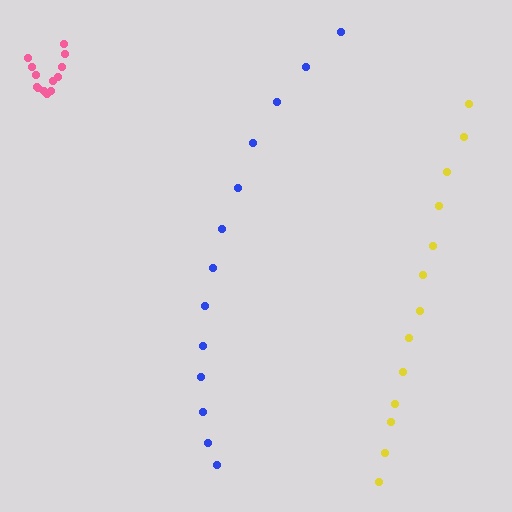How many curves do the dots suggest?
There are 3 distinct paths.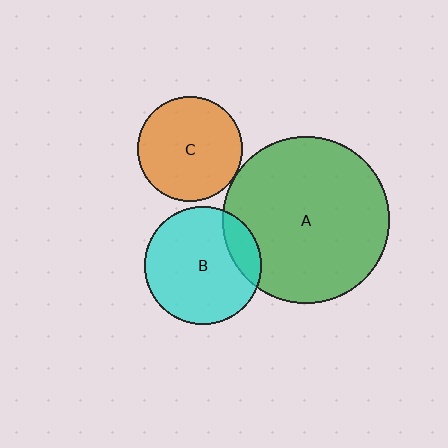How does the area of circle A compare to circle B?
Approximately 2.0 times.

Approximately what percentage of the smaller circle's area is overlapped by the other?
Approximately 15%.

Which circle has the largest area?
Circle A (green).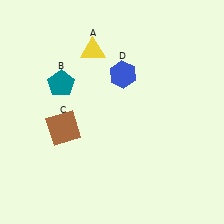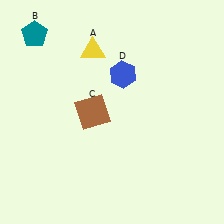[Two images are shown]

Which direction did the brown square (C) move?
The brown square (C) moved right.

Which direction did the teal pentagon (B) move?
The teal pentagon (B) moved up.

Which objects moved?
The objects that moved are: the teal pentagon (B), the brown square (C).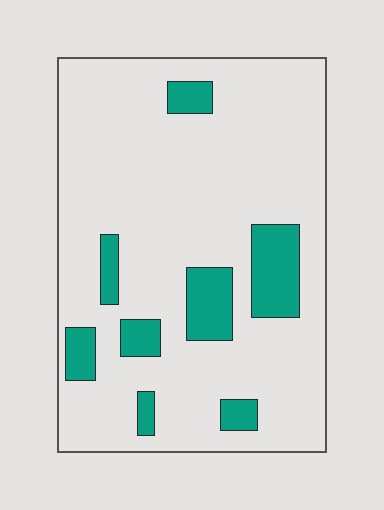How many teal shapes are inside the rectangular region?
8.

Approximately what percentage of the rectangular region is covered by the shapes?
Approximately 15%.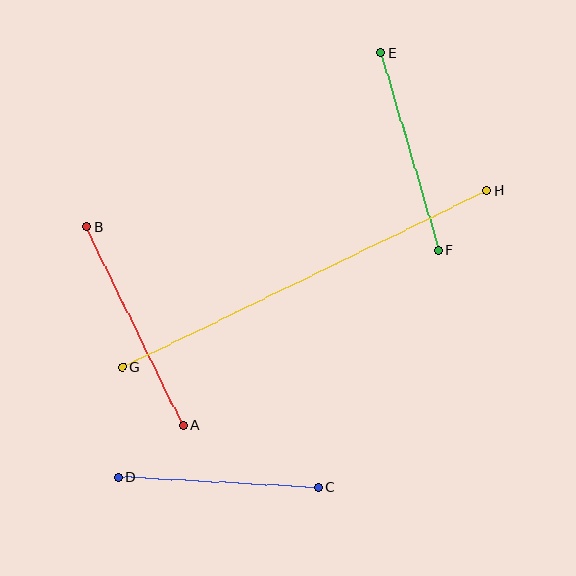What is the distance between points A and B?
The distance is approximately 220 pixels.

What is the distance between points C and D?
The distance is approximately 201 pixels.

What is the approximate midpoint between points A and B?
The midpoint is at approximately (135, 326) pixels.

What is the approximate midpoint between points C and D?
The midpoint is at approximately (218, 483) pixels.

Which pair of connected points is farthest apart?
Points G and H are farthest apart.